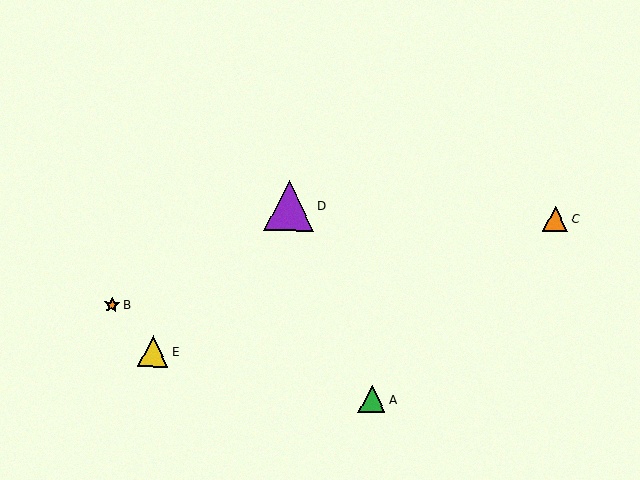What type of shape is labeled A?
Shape A is a green triangle.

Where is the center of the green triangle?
The center of the green triangle is at (372, 399).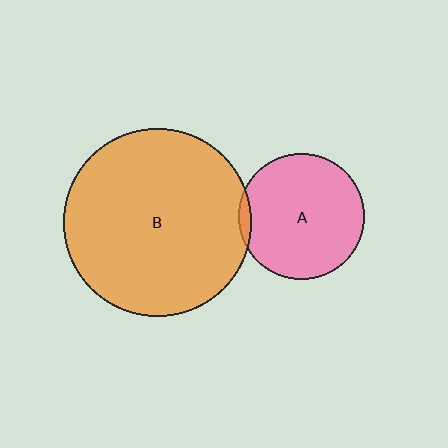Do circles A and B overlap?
Yes.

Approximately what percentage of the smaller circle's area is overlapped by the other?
Approximately 5%.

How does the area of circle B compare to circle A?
Approximately 2.2 times.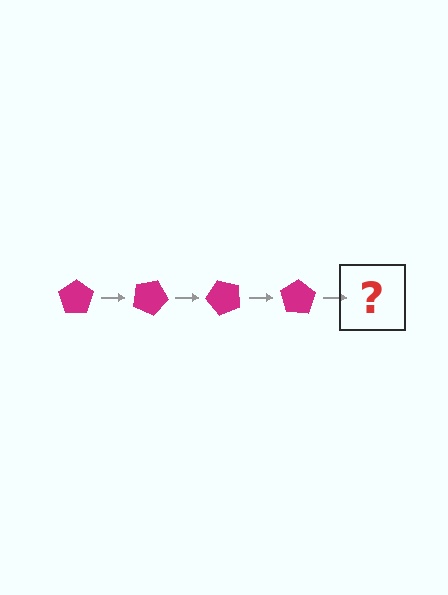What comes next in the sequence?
The next element should be a magenta pentagon rotated 100 degrees.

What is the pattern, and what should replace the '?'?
The pattern is that the pentagon rotates 25 degrees each step. The '?' should be a magenta pentagon rotated 100 degrees.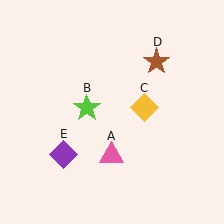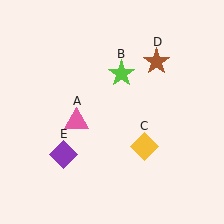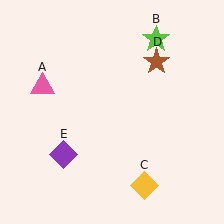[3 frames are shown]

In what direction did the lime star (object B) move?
The lime star (object B) moved up and to the right.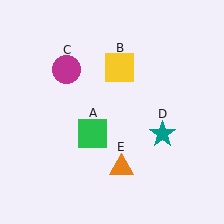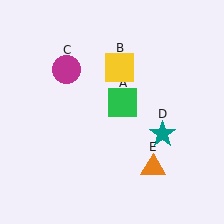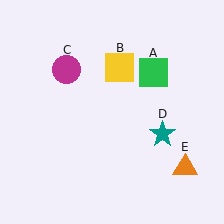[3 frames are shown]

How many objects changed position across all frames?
2 objects changed position: green square (object A), orange triangle (object E).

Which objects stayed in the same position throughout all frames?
Yellow square (object B) and magenta circle (object C) and teal star (object D) remained stationary.